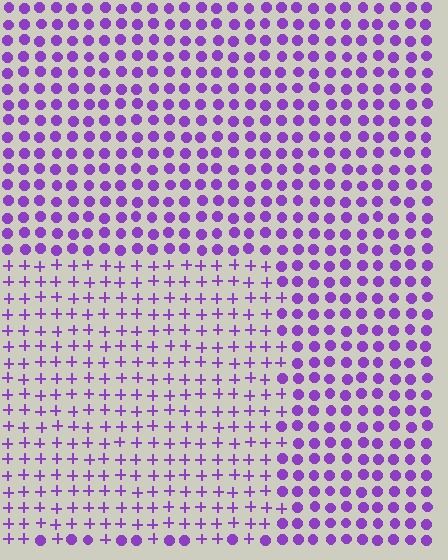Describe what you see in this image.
The image is filled with small purple elements arranged in a uniform grid. A rectangle-shaped region contains plus signs, while the surrounding area contains circles. The boundary is defined purely by the change in element shape.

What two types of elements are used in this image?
The image uses plus signs inside the rectangle region and circles outside it.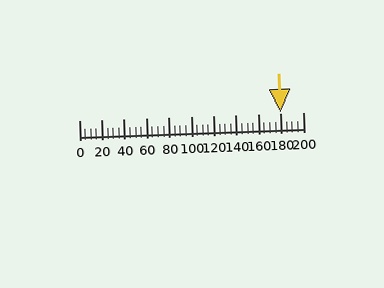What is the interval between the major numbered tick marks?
The major tick marks are spaced 20 units apart.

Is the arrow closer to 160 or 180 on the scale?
The arrow is closer to 180.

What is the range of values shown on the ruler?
The ruler shows values from 0 to 200.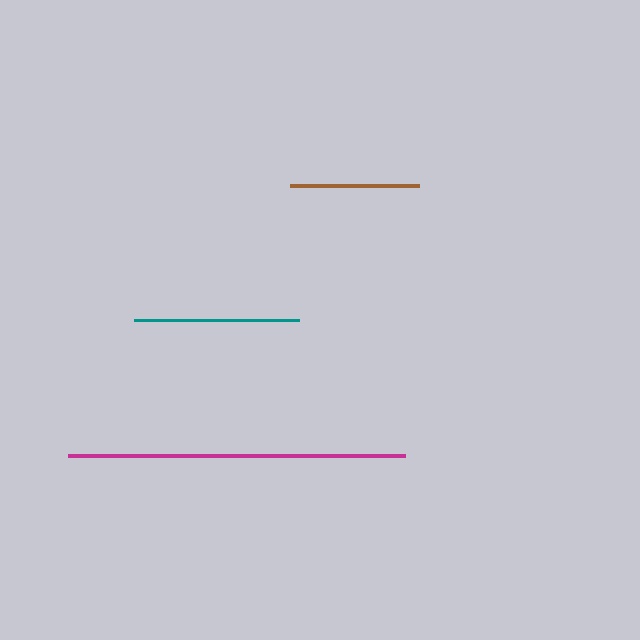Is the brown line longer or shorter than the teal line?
The teal line is longer than the brown line.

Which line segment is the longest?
The magenta line is the longest at approximately 337 pixels.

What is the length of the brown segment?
The brown segment is approximately 129 pixels long.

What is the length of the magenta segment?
The magenta segment is approximately 337 pixels long.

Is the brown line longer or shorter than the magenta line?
The magenta line is longer than the brown line.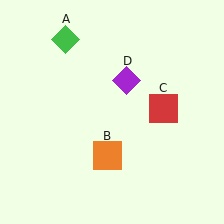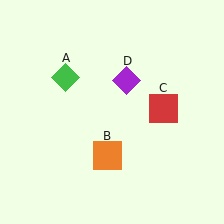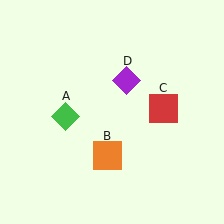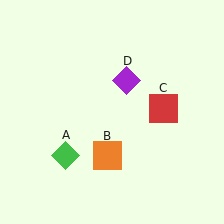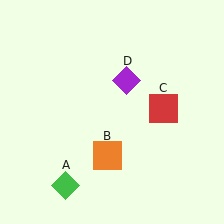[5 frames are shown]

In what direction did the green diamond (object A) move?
The green diamond (object A) moved down.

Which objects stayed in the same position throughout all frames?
Orange square (object B) and red square (object C) and purple diamond (object D) remained stationary.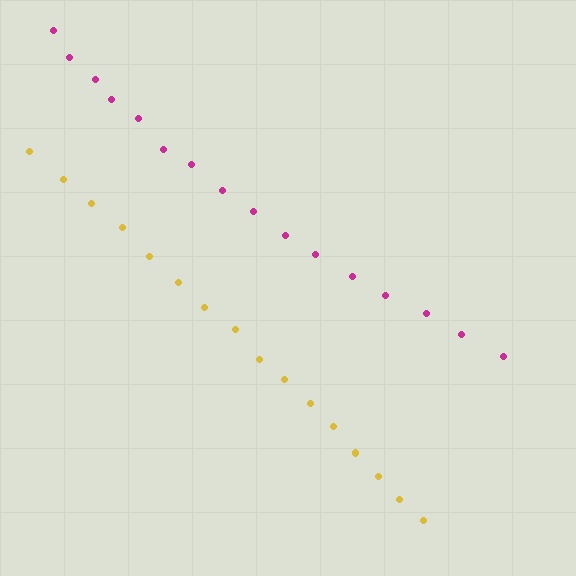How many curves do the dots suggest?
There are 2 distinct paths.